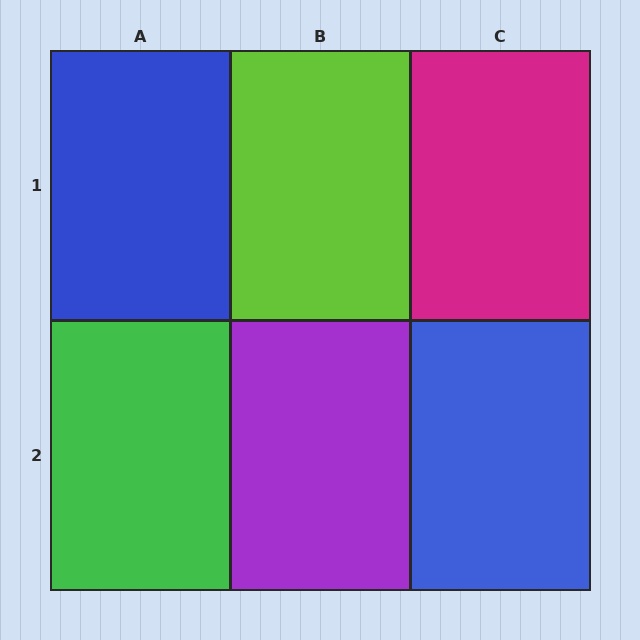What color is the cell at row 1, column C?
Magenta.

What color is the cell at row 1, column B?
Lime.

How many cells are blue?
2 cells are blue.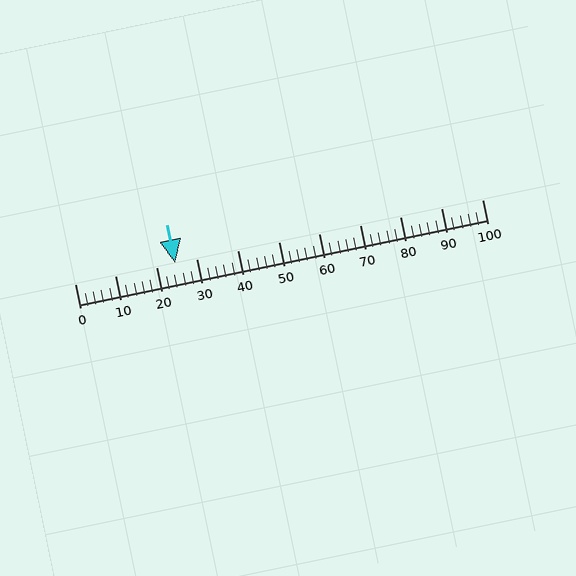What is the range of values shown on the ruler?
The ruler shows values from 0 to 100.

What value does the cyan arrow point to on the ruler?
The cyan arrow points to approximately 25.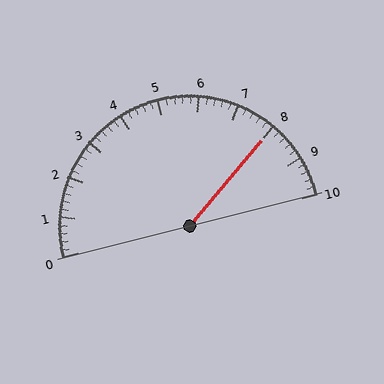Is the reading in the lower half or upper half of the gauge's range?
The reading is in the upper half of the range (0 to 10).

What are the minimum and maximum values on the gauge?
The gauge ranges from 0 to 10.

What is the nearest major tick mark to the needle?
The nearest major tick mark is 8.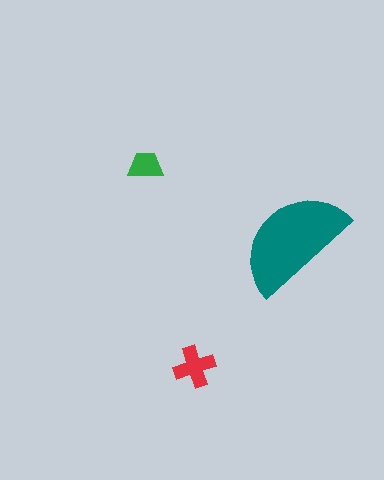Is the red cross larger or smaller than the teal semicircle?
Smaller.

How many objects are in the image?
There are 3 objects in the image.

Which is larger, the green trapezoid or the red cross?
The red cross.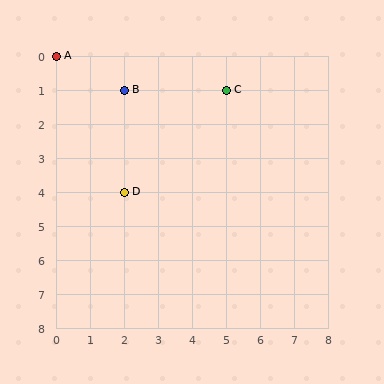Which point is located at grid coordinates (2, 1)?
Point B is at (2, 1).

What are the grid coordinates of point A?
Point A is at grid coordinates (0, 0).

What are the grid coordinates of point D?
Point D is at grid coordinates (2, 4).